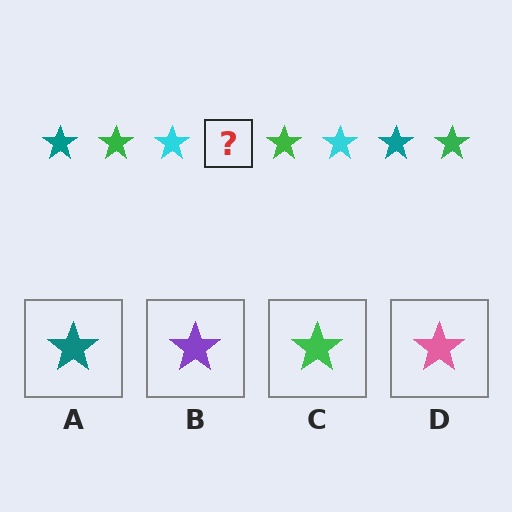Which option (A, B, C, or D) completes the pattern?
A.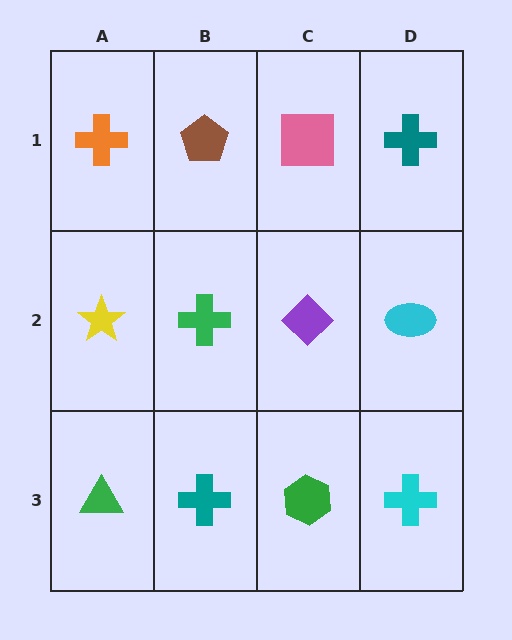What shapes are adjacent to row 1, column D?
A cyan ellipse (row 2, column D), a pink square (row 1, column C).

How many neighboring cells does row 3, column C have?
3.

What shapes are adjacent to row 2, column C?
A pink square (row 1, column C), a green hexagon (row 3, column C), a green cross (row 2, column B), a cyan ellipse (row 2, column D).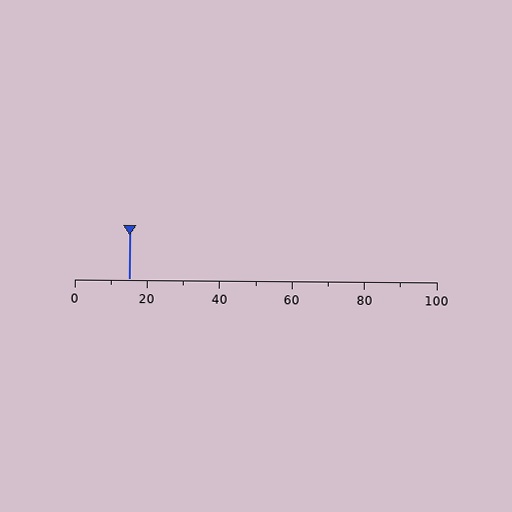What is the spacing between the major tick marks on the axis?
The major ticks are spaced 20 apart.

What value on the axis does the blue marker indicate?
The marker indicates approximately 15.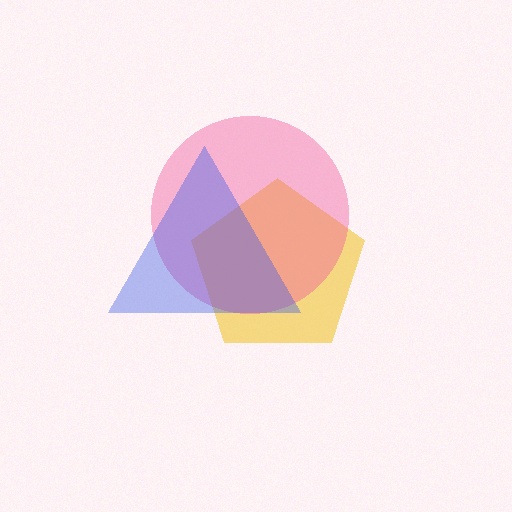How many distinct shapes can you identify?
There are 3 distinct shapes: a yellow pentagon, a pink circle, a blue triangle.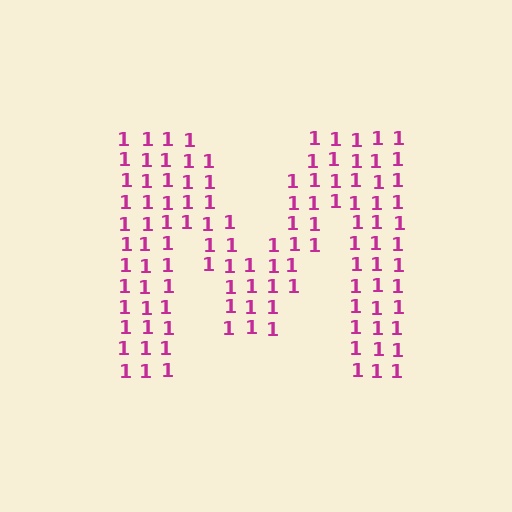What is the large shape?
The large shape is the letter M.